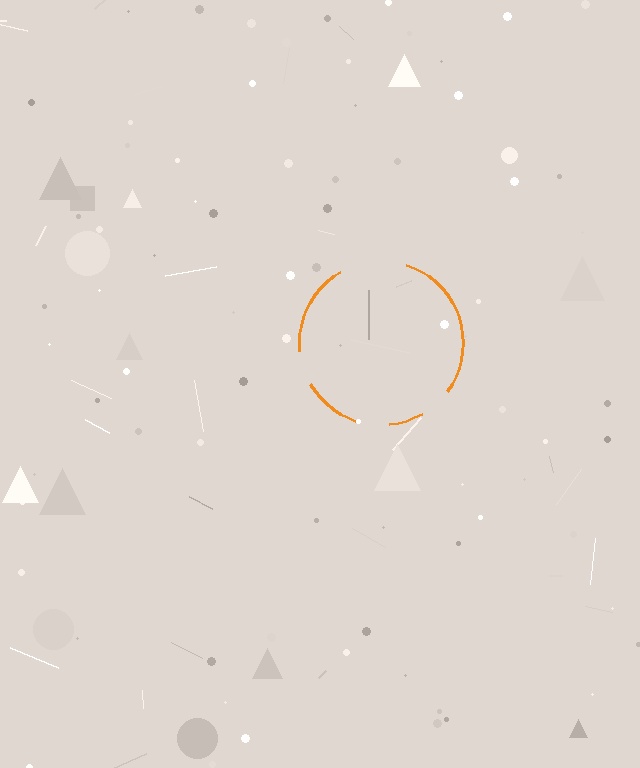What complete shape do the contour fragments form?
The contour fragments form a circle.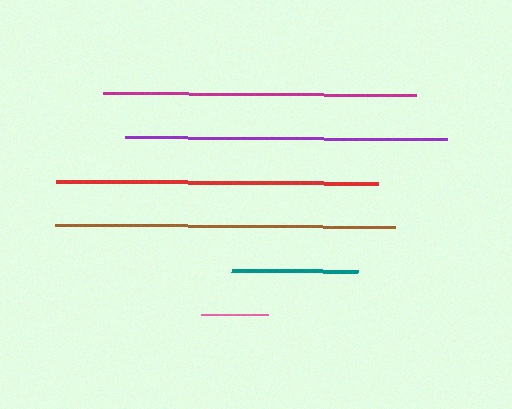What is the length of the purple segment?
The purple segment is approximately 322 pixels long.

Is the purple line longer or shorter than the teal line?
The purple line is longer than the teal line.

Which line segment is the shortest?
The pink line is the shortest at approximately 67 pixels.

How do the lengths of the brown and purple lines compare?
The brown and purple lines are approximately the same length.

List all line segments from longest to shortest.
From longest to shortest: brown, red, purple, magenta, teal, pink.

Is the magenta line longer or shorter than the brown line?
The brown line is longer than the magenta line.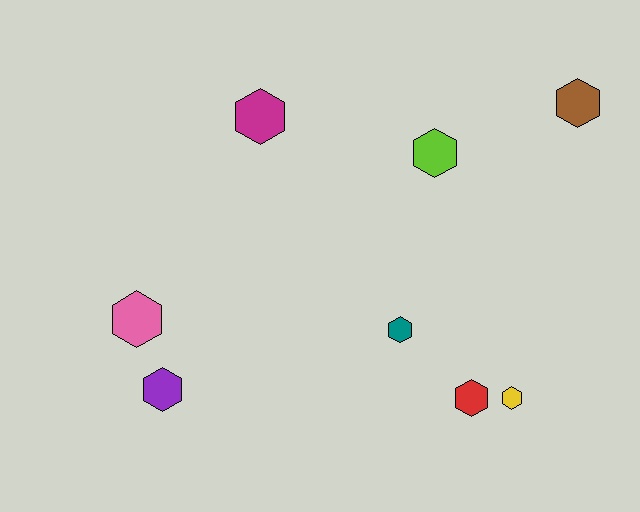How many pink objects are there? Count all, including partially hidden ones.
There is 1 pink object.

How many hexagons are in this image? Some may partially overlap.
There are 8 hexagons.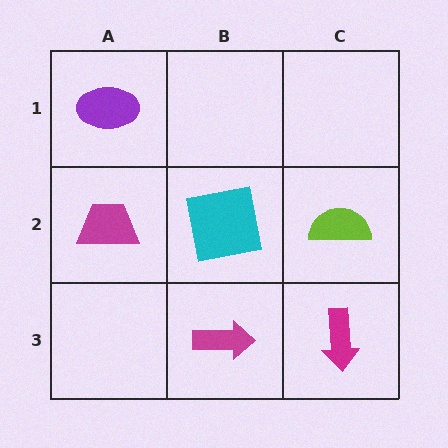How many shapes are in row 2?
3 shapes.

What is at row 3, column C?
A magenta arrow.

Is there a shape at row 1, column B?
No, that cell is empty.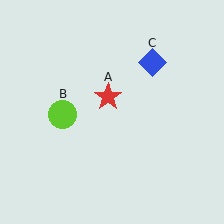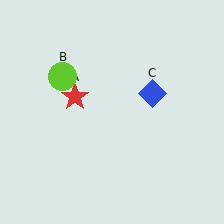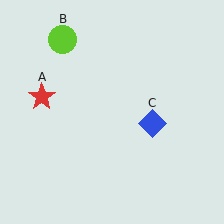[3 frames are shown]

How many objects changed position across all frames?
3 objects changed position: red star (object A), lime circle (object B), blue diamond (object C).